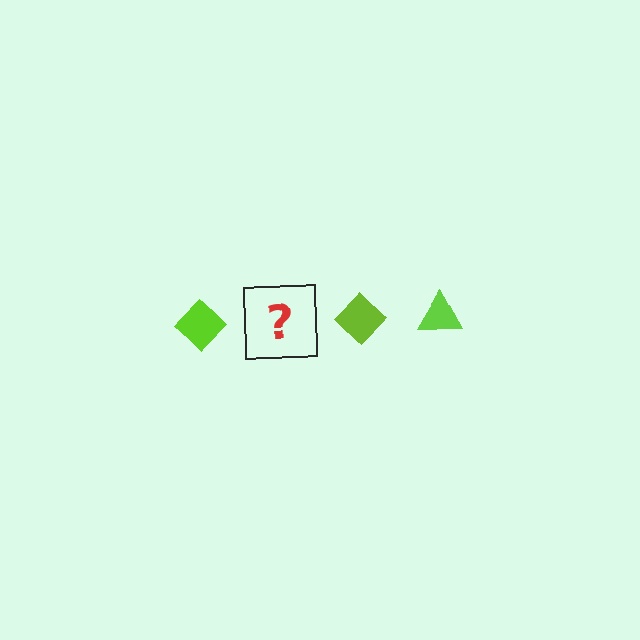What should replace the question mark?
The question mark should be replaced with a lime triangle.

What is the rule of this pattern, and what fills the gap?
The rule is that the pattern cycles through diamond, triangle shapes in lime. The gap should be filled with a lime triangle.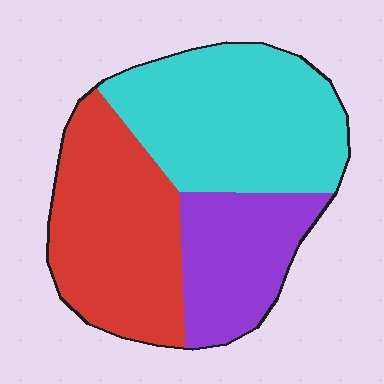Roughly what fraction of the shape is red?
Red covers 36% of the shape.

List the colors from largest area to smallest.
From largest to smallest: cyan, red, purple.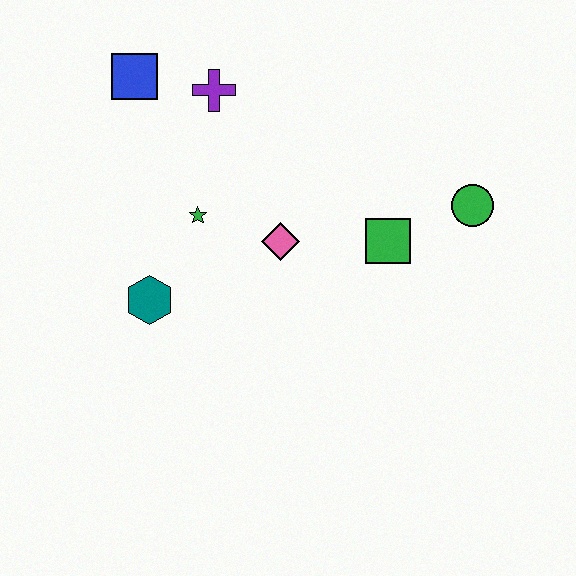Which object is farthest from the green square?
The blue square is farthest from the green square.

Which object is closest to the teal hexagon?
The green star is closest to the teal hexagon.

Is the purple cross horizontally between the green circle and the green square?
No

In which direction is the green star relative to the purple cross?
The green star is below the purple cross.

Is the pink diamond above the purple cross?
No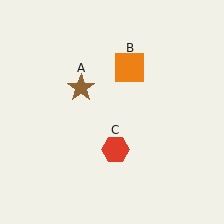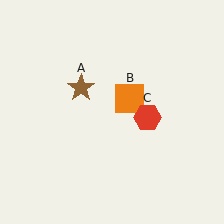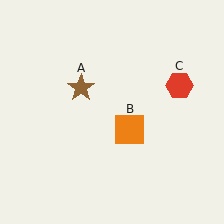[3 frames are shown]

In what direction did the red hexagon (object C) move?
The red hexagon (object C) moved up and to the right.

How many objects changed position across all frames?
2 objects changed position: orange square (object B), red hexagon (object C).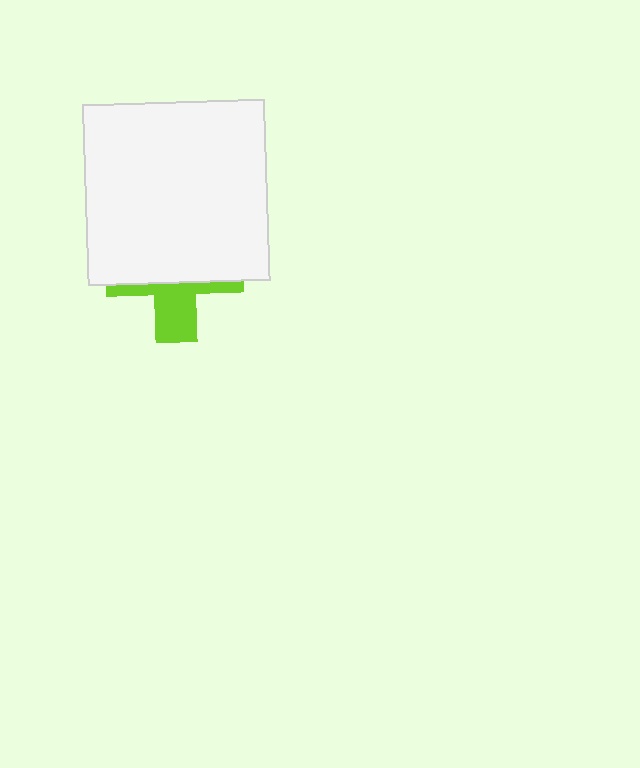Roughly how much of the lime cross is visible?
A small part of it is visible (roughly 35%).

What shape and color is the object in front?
The object in front is a white square.